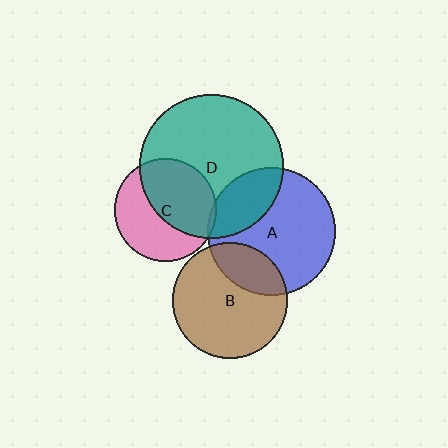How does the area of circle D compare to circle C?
Approximately 2.0 times.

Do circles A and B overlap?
Yes.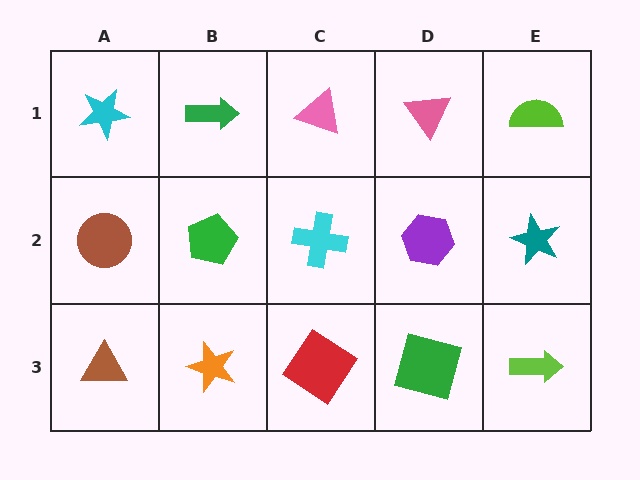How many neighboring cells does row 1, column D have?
3.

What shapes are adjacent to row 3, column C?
A cyan cross (row 2, column C), an orange star (row 3, column B), a green square (row 3, column D).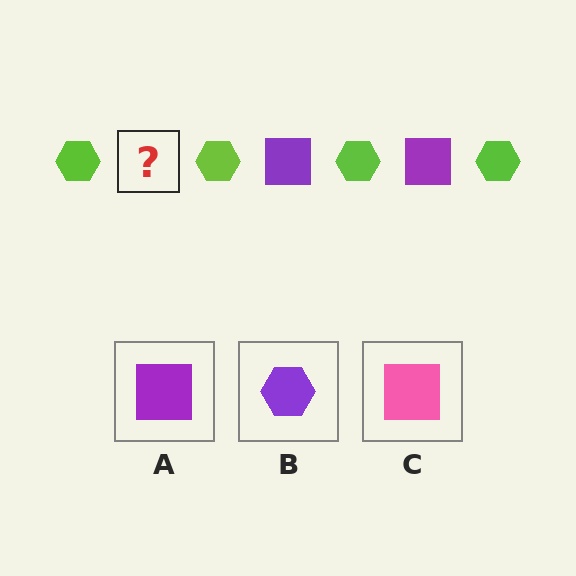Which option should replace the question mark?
Option A.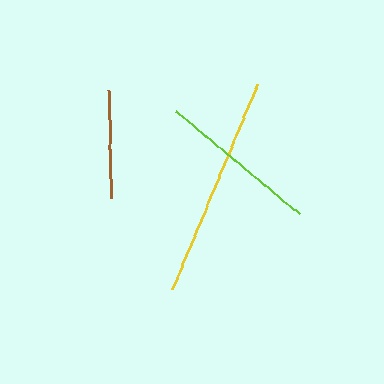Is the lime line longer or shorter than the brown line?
The lime line is longer than the brown line.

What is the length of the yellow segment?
The yellow segment is approximately 222 pixels long.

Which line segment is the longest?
The yellow line is the longest at approximately 222 pixels.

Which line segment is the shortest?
The brown line is the shortest at approximately 107 pixels.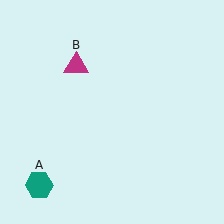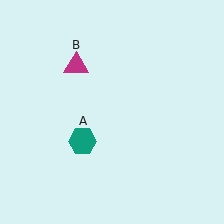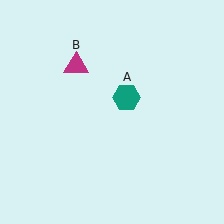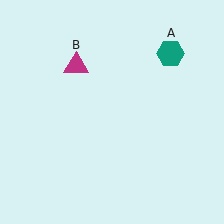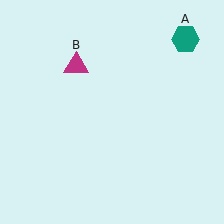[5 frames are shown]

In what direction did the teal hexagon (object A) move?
The teal hexagon (object A) moved up and to the right.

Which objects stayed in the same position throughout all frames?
Magenta triangle (object B) remained stationary.